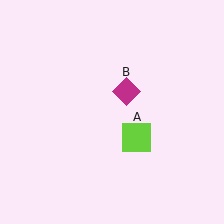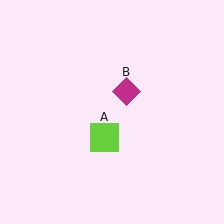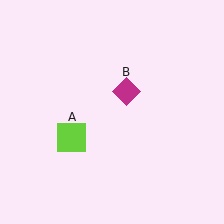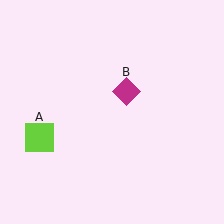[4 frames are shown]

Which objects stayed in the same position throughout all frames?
Magenta diamond (object B) remained stationary.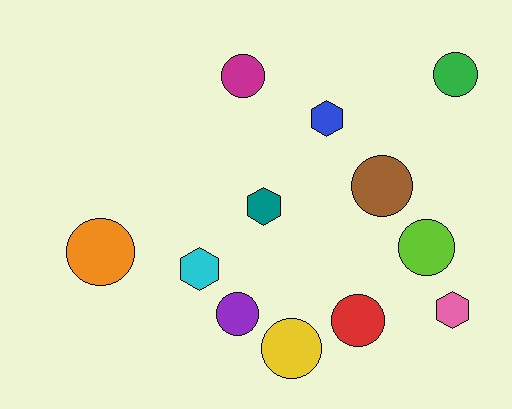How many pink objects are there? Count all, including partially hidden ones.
There is 1 pink object.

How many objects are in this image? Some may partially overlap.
There are 12 objects.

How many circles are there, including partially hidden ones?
There are 8 circles.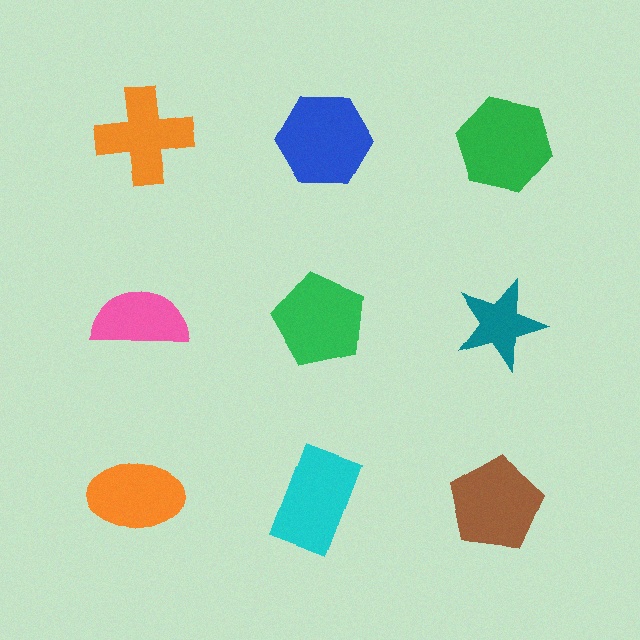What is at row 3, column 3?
A brown pentagon.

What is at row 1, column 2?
A blue hexagon.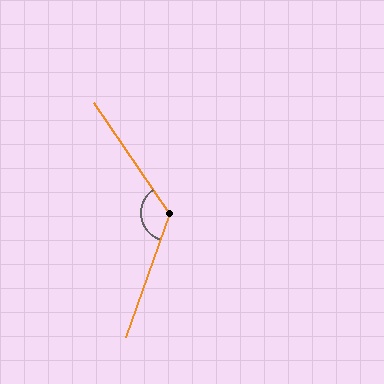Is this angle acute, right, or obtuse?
It is obtuse.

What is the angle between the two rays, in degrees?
Approximately 126 degrees.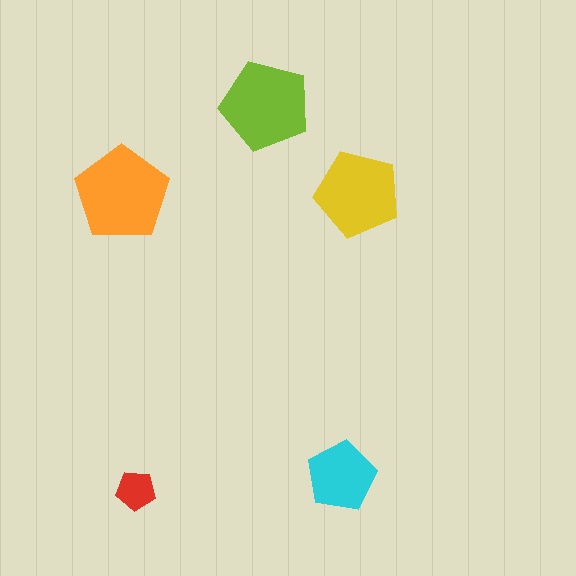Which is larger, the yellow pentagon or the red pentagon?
The yellow one.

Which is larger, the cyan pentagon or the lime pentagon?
The lime one.